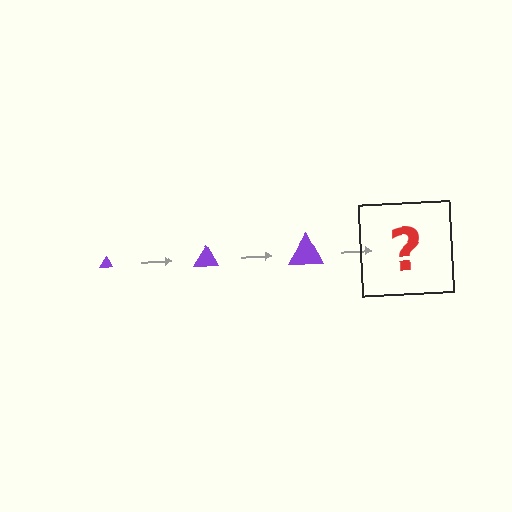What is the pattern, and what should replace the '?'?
The pattern is that the triangle gets progressively larger each step. The '?' should be a purple triangle, larger than the previous one.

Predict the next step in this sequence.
The next step is a purple triangle, larger than the previous one.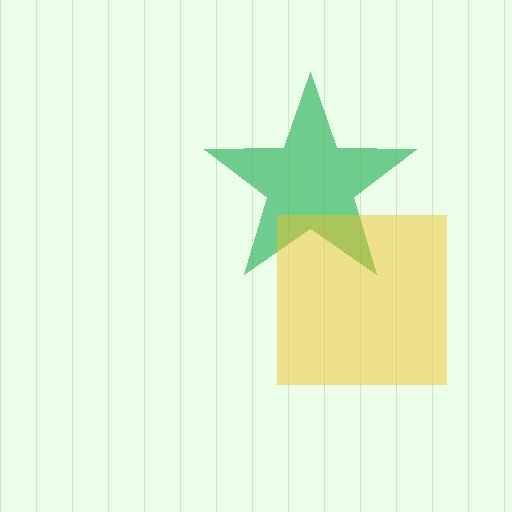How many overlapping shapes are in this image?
There are 2 overlapping shapes in the image.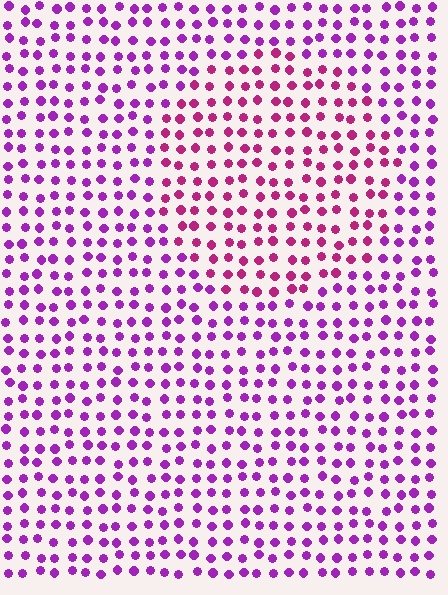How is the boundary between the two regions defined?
The boundary is defined purely by a slight shift in hue (about 34 degrees). Spacing, size, and orientation are identical on both sides.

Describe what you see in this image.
The image is filled with small purple elements in a uniform arrangement. A circle-shaped region is visible where the elements are tinted to a slightly different hue, forming a subtle color boundary.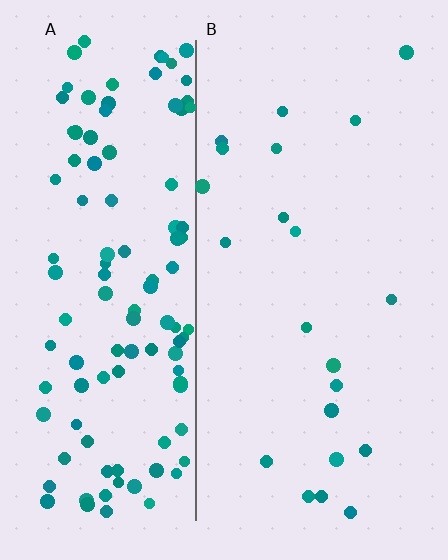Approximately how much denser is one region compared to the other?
Approximately 5.4× — region A over region B.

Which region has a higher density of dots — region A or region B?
A (the left).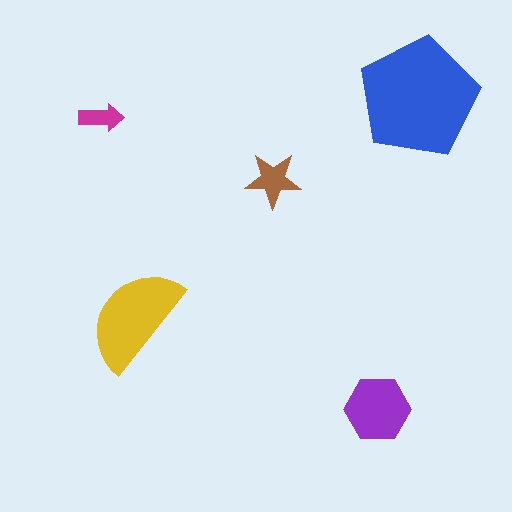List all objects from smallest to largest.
The magenta arrow, the brown star, the purple hexagon, the yellow semicircle, the blue pentagon.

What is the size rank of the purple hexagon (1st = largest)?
3rd.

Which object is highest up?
The blue pentagon is topmost.